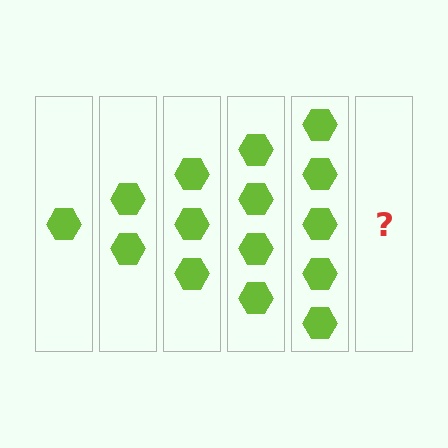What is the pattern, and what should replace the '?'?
The pattern is that each step adds one more hexagon. The '?' should be 6 hexagons.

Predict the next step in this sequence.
The next step is 6 hexagons.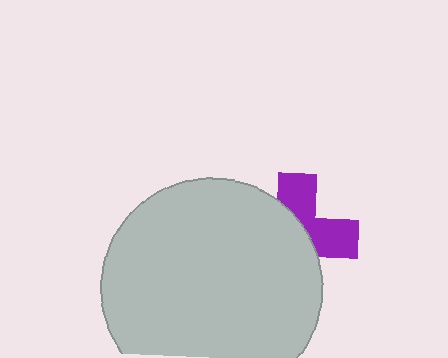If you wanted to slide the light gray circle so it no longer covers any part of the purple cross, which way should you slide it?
Slide it left — that is the most direct way to separate the two shapes.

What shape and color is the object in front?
The object in front is a light gray circle.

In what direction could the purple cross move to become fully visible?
The purple cross could move right. That would shift it out from behind the light gray circle entirely.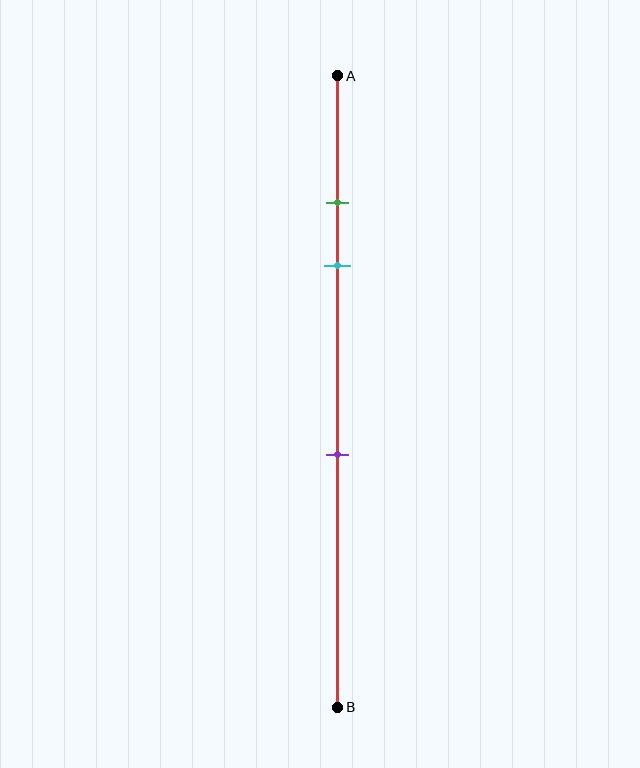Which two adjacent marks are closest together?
The green and cyan marks are the closest adjacent pair.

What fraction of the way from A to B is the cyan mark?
The cyan mark is approximately 30% (0.3) of the way from A to B.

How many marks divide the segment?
There are 3 marks dividing the segment.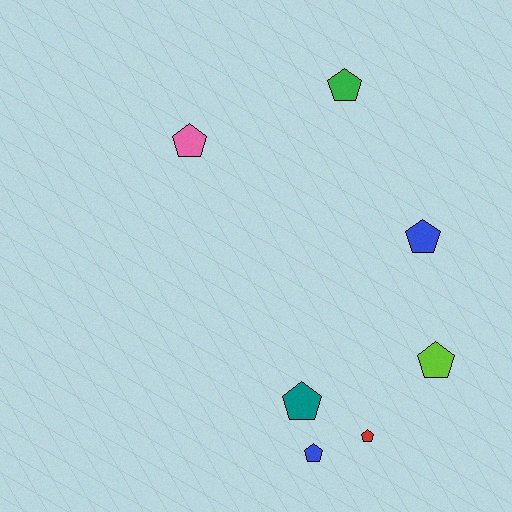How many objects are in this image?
There are 7 objects.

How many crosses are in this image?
There are no crosses.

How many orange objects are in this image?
There are no orange objects.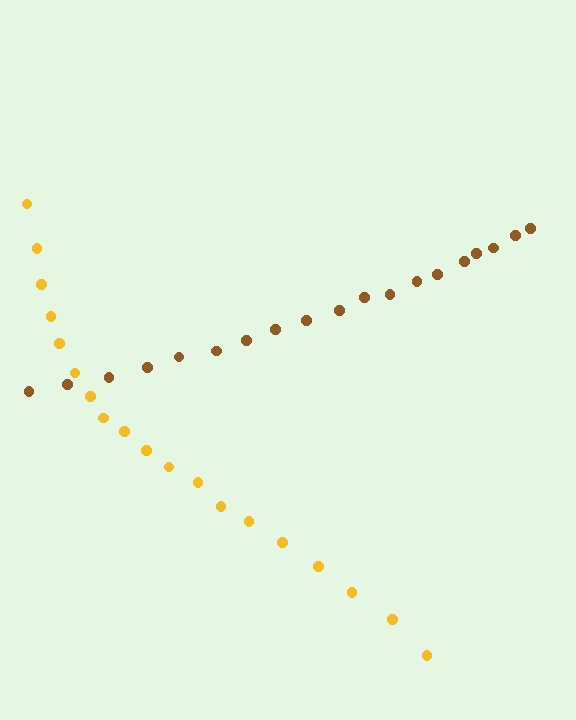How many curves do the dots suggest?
There are 2 distinct paths.